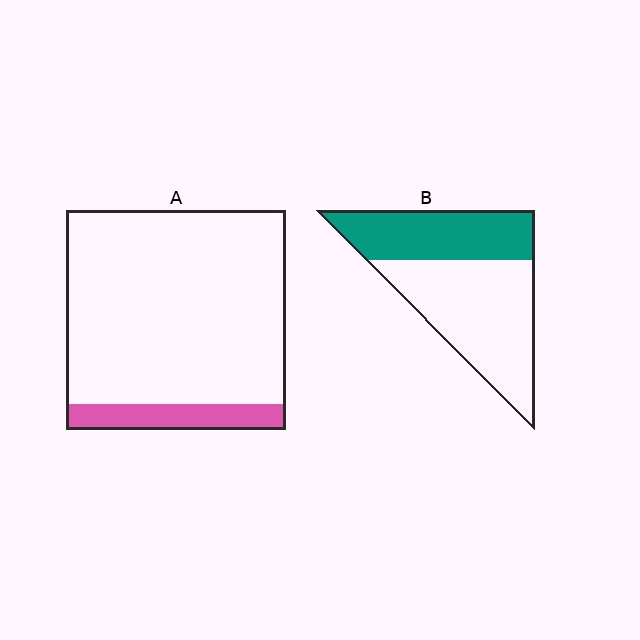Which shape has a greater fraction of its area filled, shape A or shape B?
Shape B.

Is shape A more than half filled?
No.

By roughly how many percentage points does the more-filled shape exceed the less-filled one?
By roughly 30 percentage points (B over A).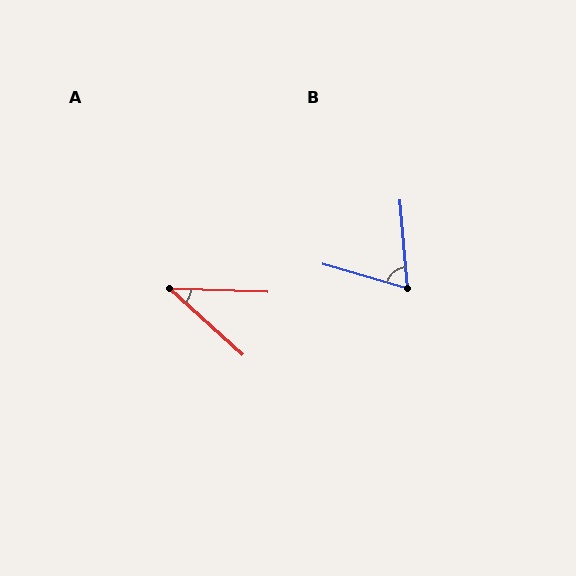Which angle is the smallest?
A, at approximately 40 degrees.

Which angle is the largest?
B, at approximately 69 degrees.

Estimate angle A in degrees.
Approximately 40 degrees.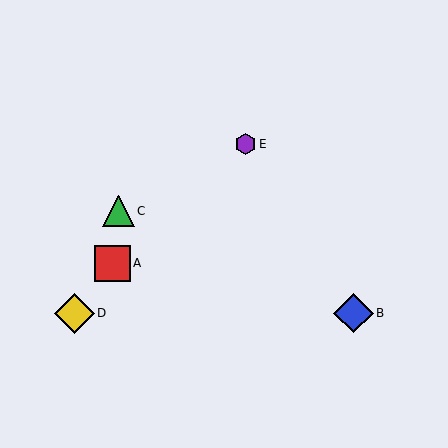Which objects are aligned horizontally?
Objects B, D are aligned horizontally.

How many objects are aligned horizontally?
2 objects (B, D) are aligned horizontally.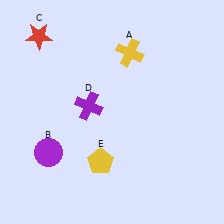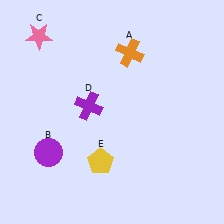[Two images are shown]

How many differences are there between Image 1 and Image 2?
There are 2 differences between the two images.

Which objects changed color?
A changed from yellow to orange. C changed from red to pink.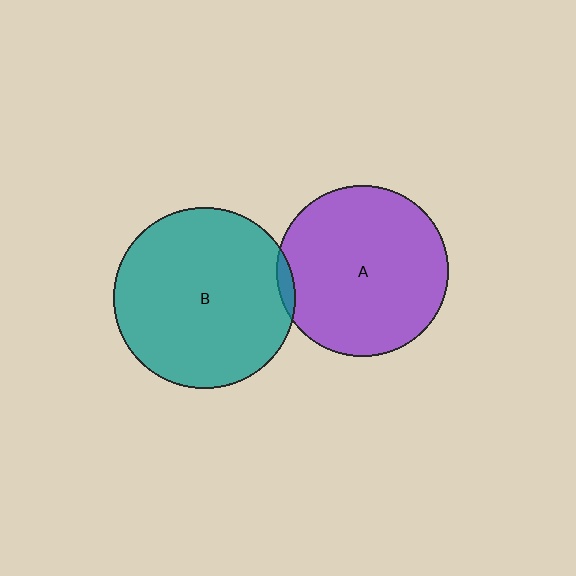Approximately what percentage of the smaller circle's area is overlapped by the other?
Approximately 5%.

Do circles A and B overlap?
Yes.